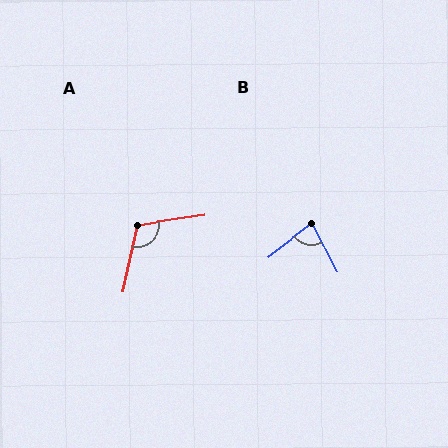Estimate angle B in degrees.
Approximately 81 degrees.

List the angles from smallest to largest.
B (81°), A (110°).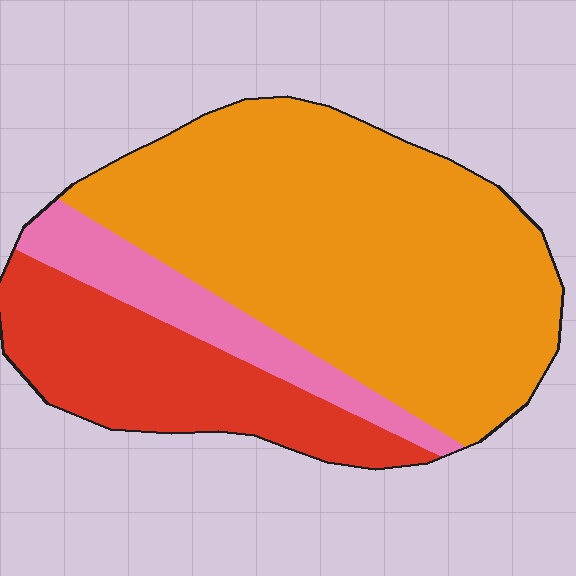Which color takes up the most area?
Orange, at roughly 60%.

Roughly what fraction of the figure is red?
Red covers 24% of the figure.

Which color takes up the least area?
Pink, at roughly 15%.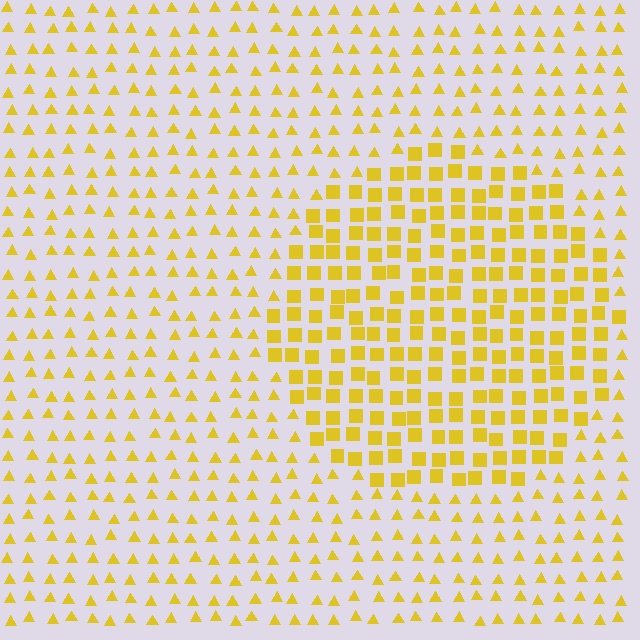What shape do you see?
I see a circle.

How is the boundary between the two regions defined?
The boundary is defined by a change in element shape: squares inside vs. triangles outside. All elements share the same color and spacing.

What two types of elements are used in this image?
The image uses squares inside the circle region and triangles outside it.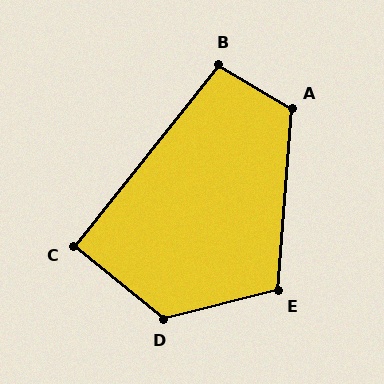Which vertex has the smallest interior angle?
C, at approximately 90 degrees.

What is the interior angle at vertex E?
Approximately 109 degrees (obtuse).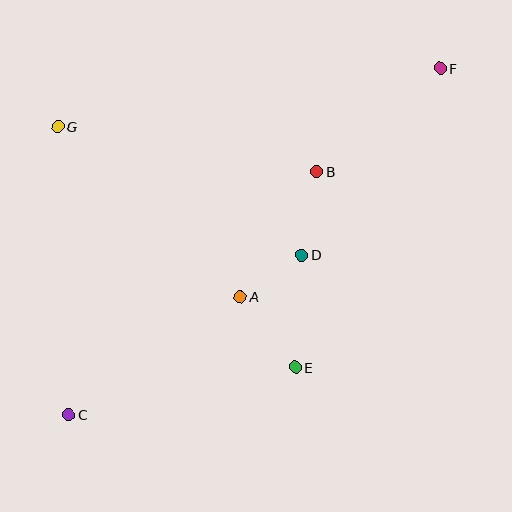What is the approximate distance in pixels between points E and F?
The distance between E and F is approximately 332 pixels.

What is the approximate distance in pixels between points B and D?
The distance between B and D is approximately 85 pixels.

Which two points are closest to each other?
Points A and D are closest to each other.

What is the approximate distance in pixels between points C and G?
The distance between C and G is approximately 288 pixels.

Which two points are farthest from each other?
Points C and F are farthest from each other.